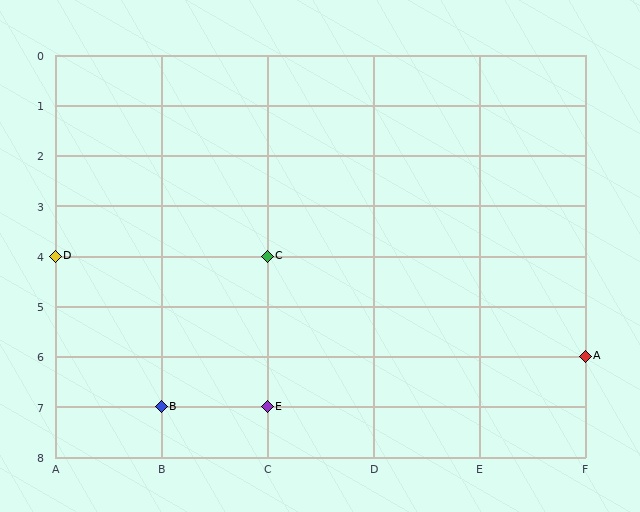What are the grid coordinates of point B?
Point B is at grid coordinates (B, 7).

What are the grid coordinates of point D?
Point D is at grid coordinates (A, 4).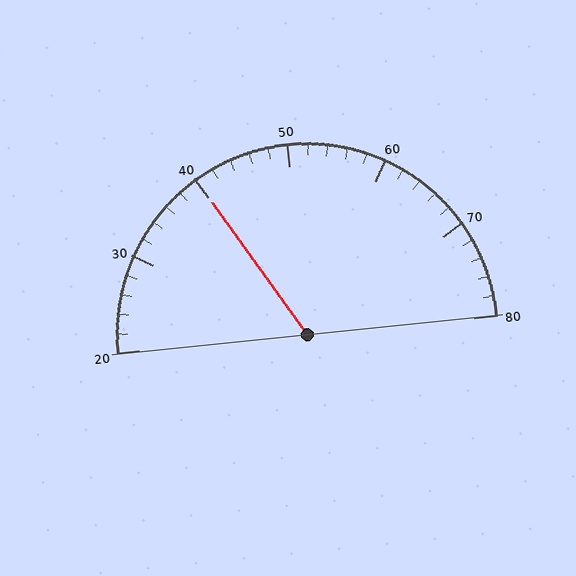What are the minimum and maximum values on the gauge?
The gauge ranges from 20 to 80.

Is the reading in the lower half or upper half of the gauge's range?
The reading is in the lower half of the range (20 to 80).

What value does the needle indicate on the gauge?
The needle indicates approximately 40.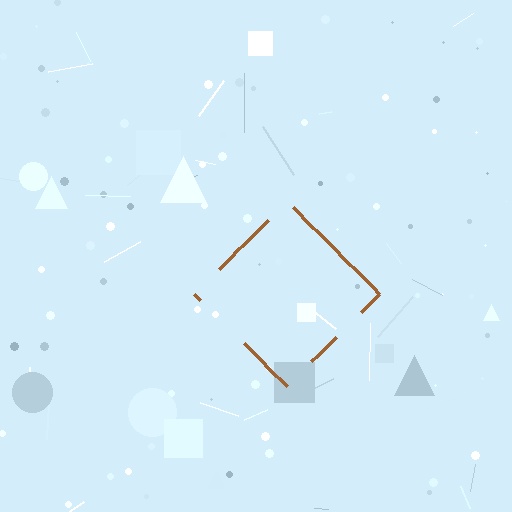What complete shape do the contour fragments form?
The contour fragments form a diamond.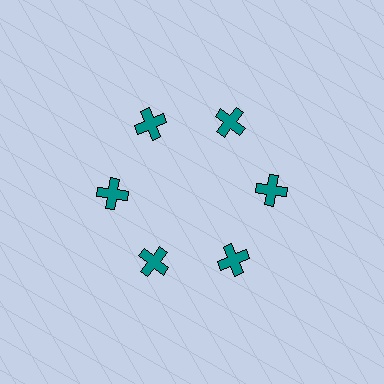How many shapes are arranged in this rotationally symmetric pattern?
There are 6 shapes, arranged in 6 groups of 1.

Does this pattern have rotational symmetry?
Yes, this pattern has 6-fold rotational symmetry. It looks the same after rotating 60 degrees around the center.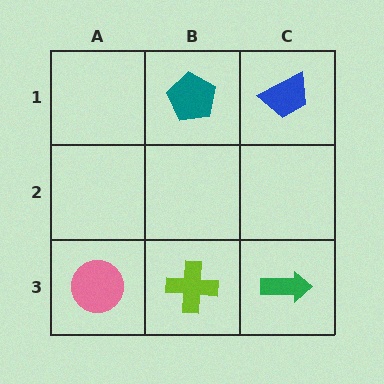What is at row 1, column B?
A teal pentagon.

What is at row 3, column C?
A green arrow.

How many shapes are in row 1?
2 shapes.